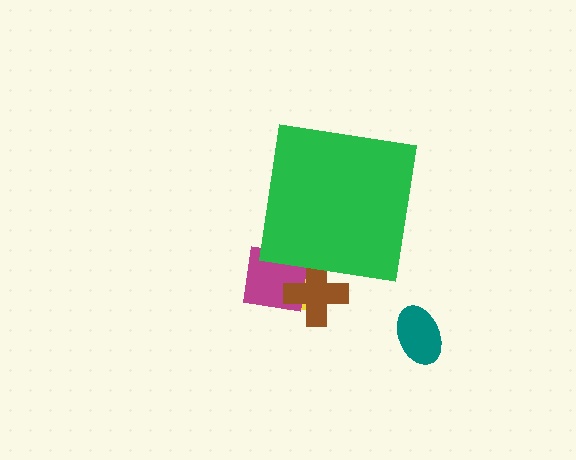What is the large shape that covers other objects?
A green square.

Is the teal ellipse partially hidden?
No, the teal ellipse is fully visible.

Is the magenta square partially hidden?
Yes, the magenta square is partially hidden behind the green square.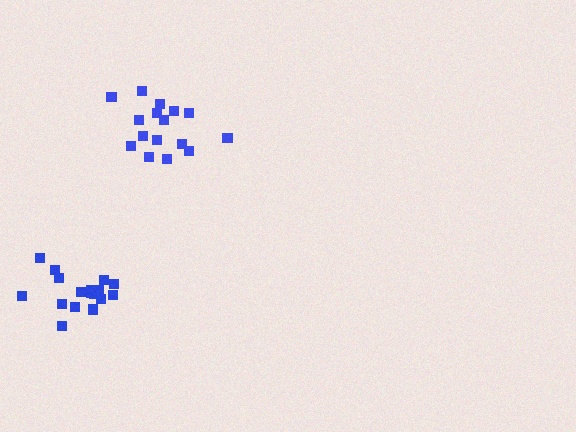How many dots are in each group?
Group 1: 18 dots, Group 2: 16 dots (34 total).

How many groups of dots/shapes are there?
There are 2 groups.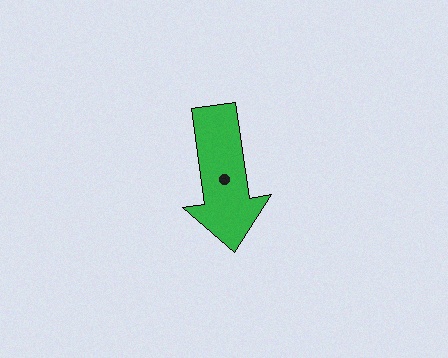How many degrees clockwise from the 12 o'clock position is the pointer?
Approximately 172 degrees.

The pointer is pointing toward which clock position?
Roughly 6 o'clock.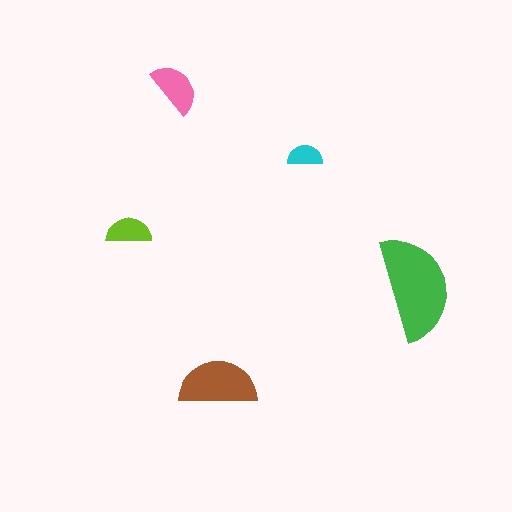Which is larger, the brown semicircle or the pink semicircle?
The brown one.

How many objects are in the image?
There are 5 objects in the image.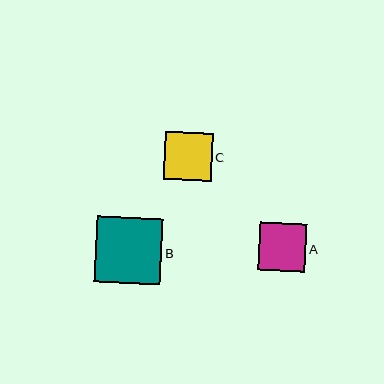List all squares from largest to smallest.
From largest to smallest: B, C, A.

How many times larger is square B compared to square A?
Square B is approximately 1.4 times the size of square A.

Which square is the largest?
Square B is the largest with a size of approximately 66 pixels.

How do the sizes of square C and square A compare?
Square C and square A are approximately the same size.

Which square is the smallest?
Square A is the smallest with a size of approximately 48 pixels.